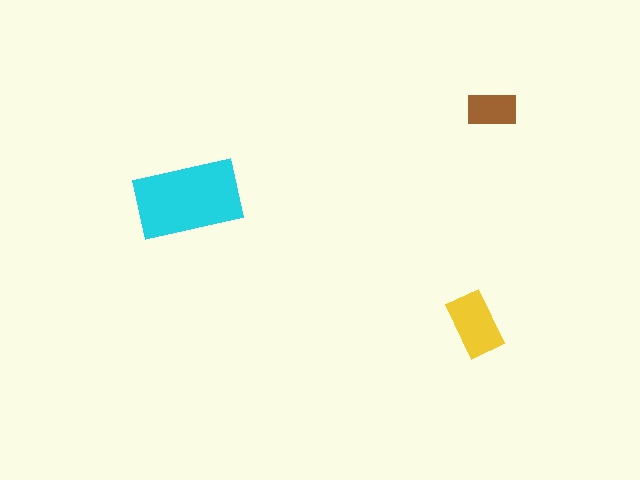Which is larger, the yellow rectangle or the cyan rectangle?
The cyan one.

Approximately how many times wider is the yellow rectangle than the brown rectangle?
About 1.5 times wider.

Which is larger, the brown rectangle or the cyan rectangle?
The cyan one.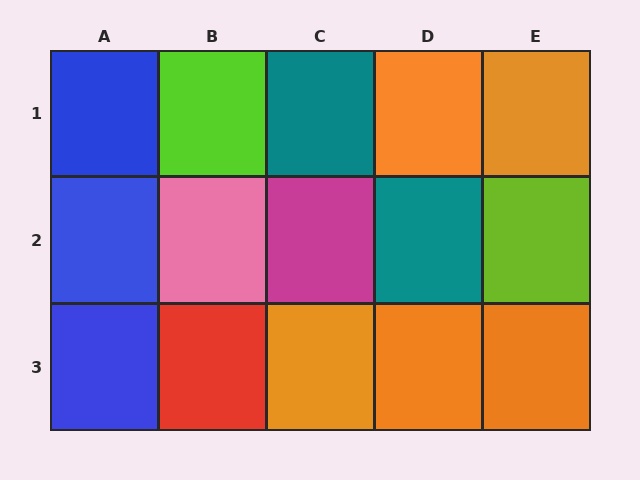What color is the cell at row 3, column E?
Orange.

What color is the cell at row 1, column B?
Lime.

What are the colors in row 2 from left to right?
Blue, pink, magenta, teal, lime.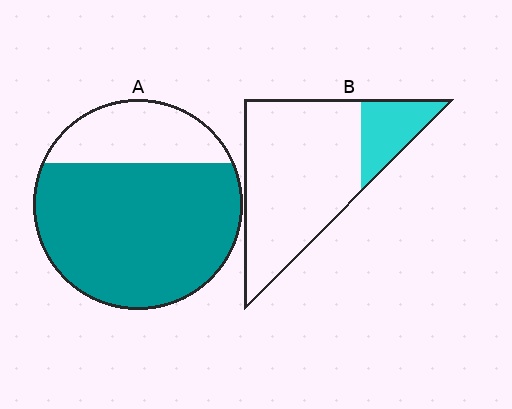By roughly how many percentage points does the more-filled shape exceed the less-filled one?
By roughly 55 percentage points (A over B).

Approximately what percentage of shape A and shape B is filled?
A is approximately 75% and B is approximately 20%.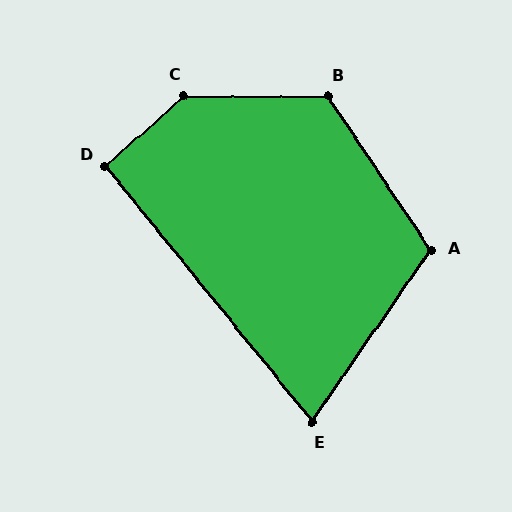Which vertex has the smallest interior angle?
E, at approximately 74 degrees.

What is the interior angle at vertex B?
Approximately 124 degrees (obtuse).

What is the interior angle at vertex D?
Approximately 93 degrees (approximately right).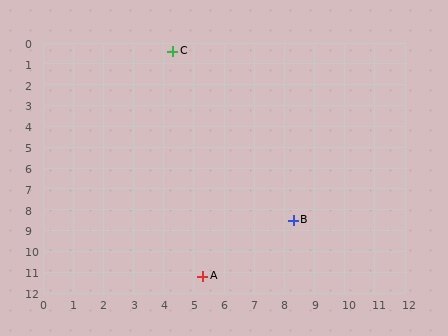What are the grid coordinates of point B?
Point B is at approximately (8.3, 8.5).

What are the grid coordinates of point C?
Point C is at approximately (4.3, 0.4).